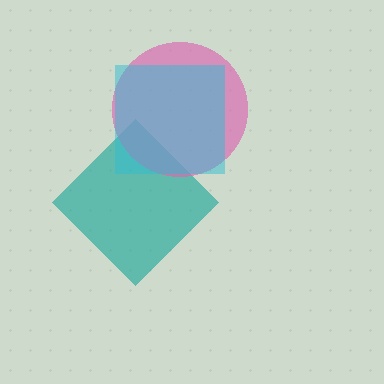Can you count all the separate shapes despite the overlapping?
Yes, there are 3 separate shapes.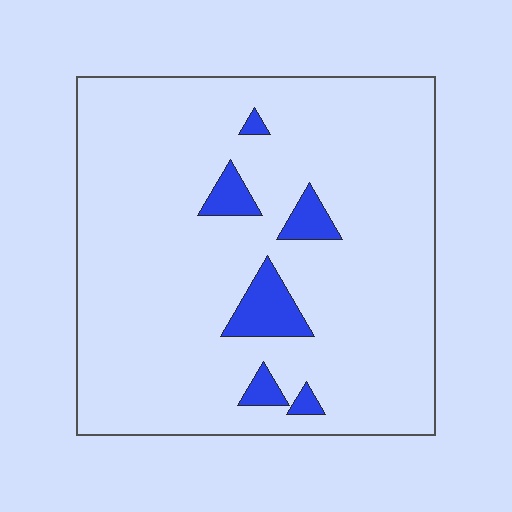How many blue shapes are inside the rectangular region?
6.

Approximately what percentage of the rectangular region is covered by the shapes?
Approximately 10%.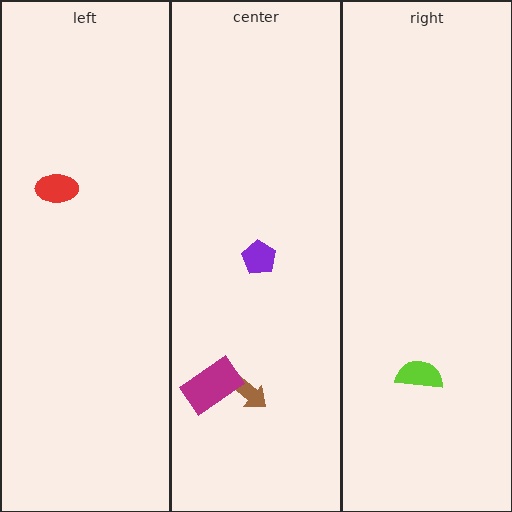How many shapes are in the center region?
3.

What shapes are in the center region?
The purple pentagon, the brown arrow, the magenta rectangle.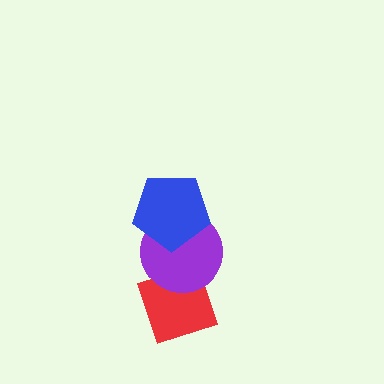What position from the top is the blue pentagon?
The blue pentagon is 1st from the top.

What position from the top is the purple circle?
The purple circle is 2nd from the top.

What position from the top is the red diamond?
The red diamond is 3rd from the top.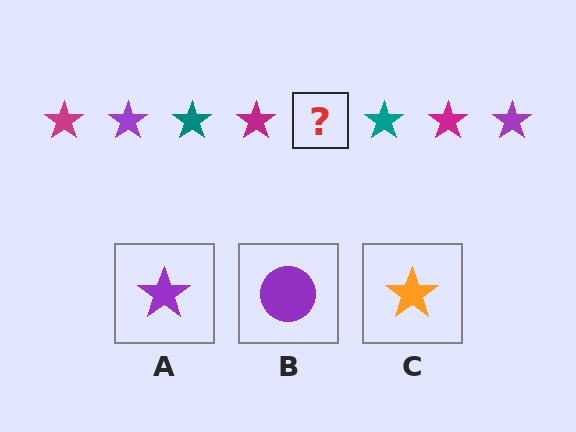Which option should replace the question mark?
Option A.